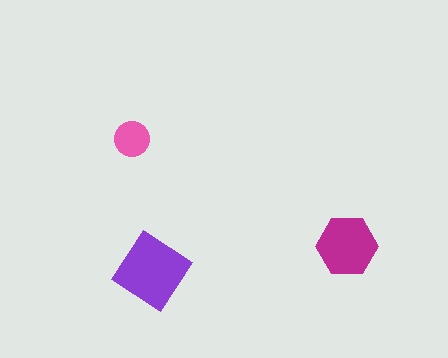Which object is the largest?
The purple diamond.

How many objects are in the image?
There are 3 objects in the image.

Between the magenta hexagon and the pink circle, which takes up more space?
The magenta hexagon.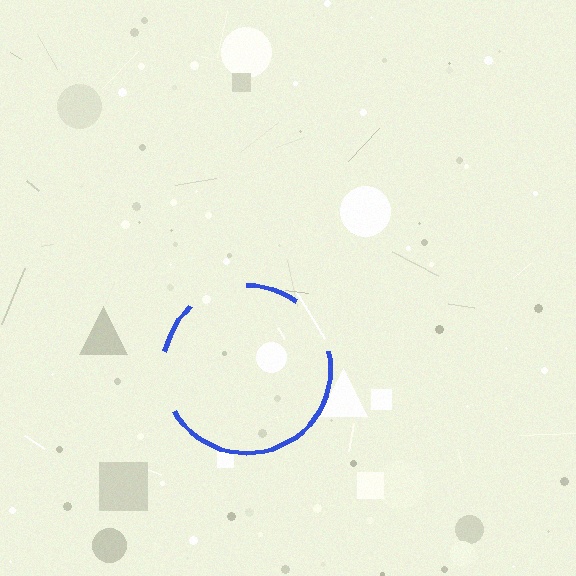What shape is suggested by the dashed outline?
The dashed outline suggests a circle.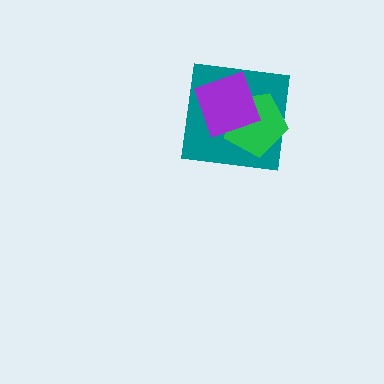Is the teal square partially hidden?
Yes, it is partially covered by another shape.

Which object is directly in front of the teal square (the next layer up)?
The green pentagon is directly in front of the teal square.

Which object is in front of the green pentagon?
The purple square is in front of the green pentagon.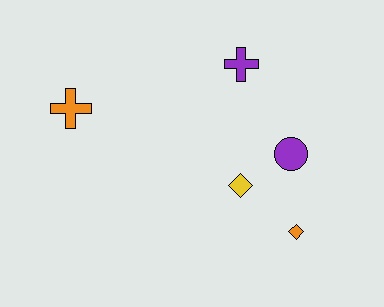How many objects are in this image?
There are 5 objects.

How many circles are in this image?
There is 1 circle.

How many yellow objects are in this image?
There is 1 yellow object.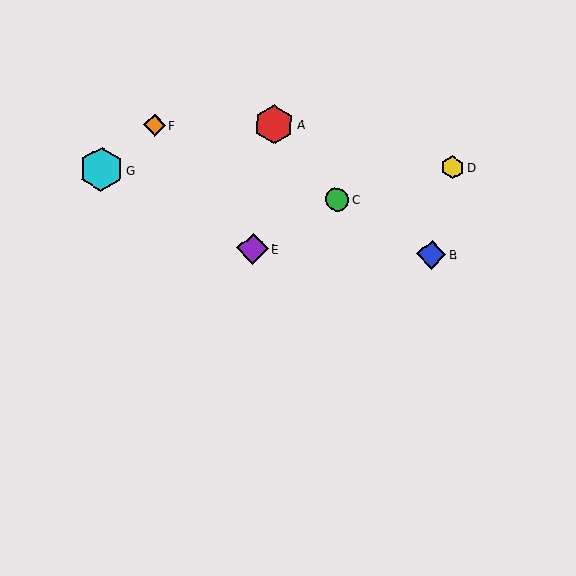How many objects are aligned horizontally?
2 objects (B, E) are aligned horizontally.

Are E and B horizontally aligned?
Yes, both are at y≈249.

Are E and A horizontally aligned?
No, E is at y≈249 and A is at y≈124.